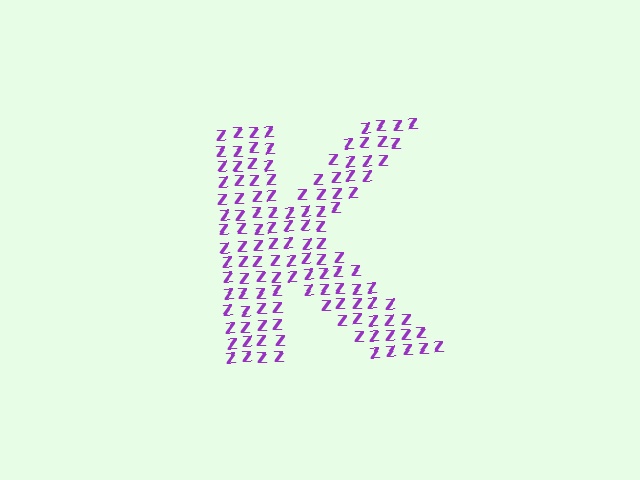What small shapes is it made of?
It is made of small letter Z's.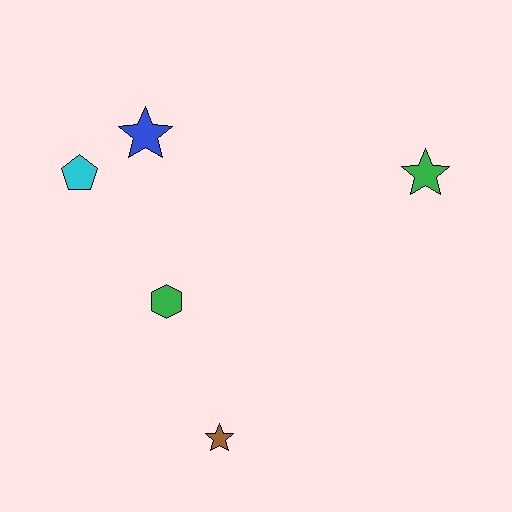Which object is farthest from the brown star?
The green star is farthest from the brown star.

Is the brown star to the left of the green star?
Yes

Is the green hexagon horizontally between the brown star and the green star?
No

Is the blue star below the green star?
No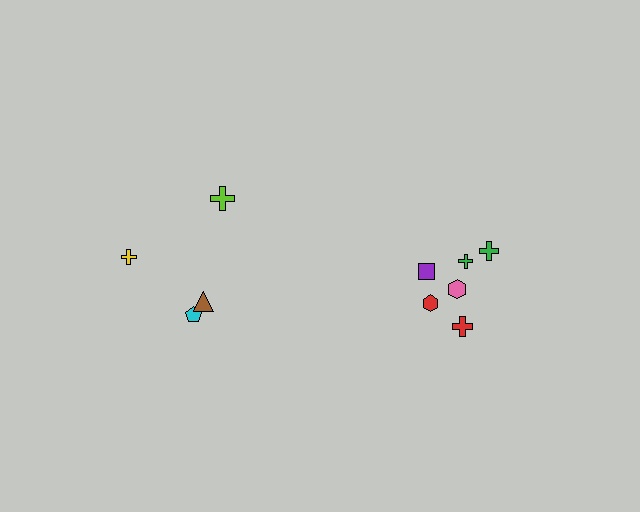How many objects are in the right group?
There are 6 objects.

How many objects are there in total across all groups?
There are 10 objects.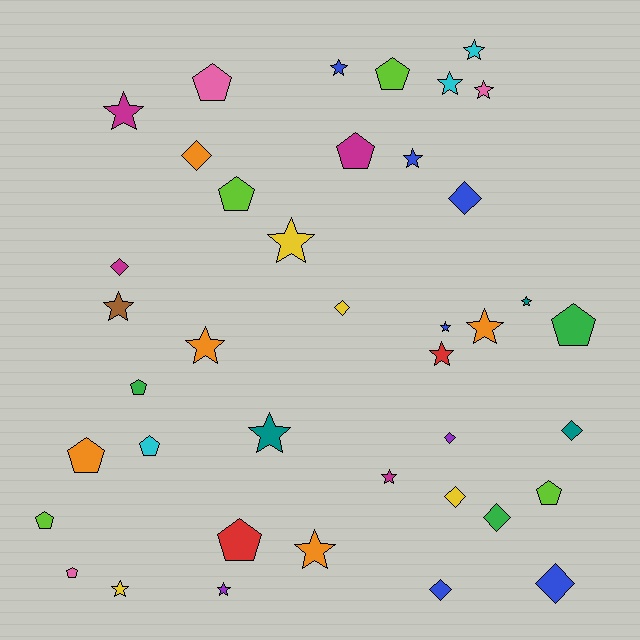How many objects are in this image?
There are 40 objects.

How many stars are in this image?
There are 18 stars.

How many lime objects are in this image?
There are 4 lime objects.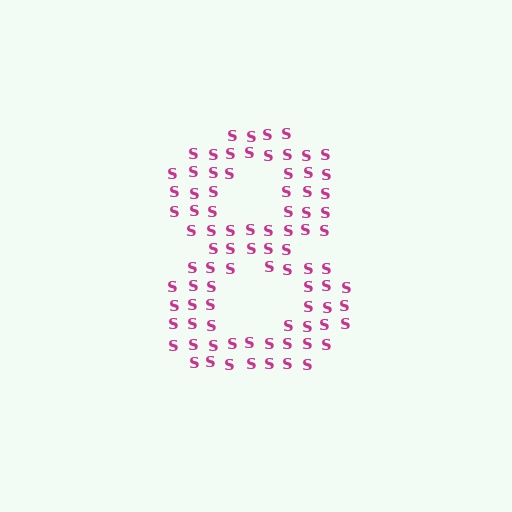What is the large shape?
The large shape is the digit 8.